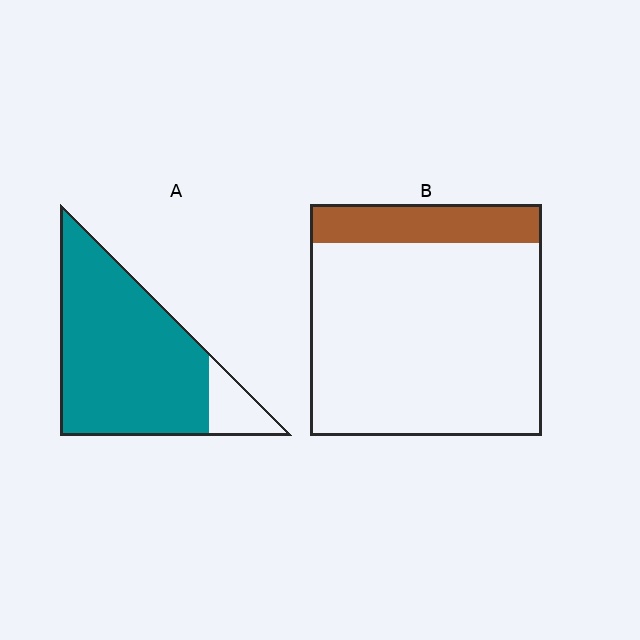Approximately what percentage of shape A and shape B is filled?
A is approximately 85% and B is approximately 15%.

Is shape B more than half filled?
No.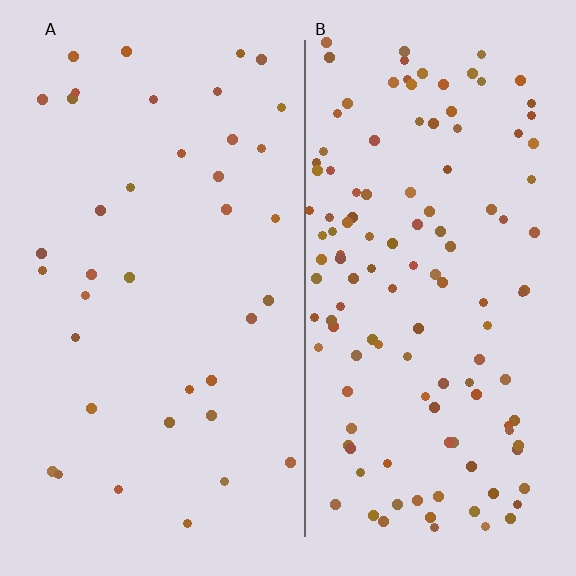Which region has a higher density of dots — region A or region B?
B (the right).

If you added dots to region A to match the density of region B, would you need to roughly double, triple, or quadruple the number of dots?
Approximately triple.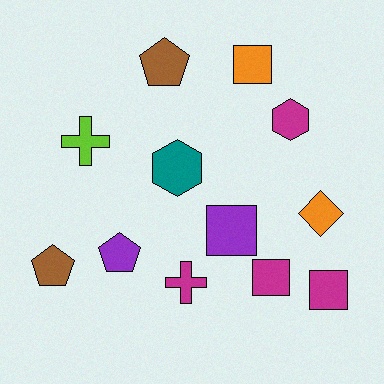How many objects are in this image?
There are 12 objects.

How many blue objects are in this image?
There are no blue objects.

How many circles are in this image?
There are no circles.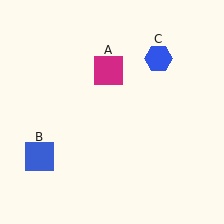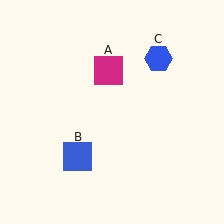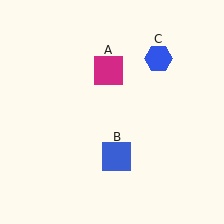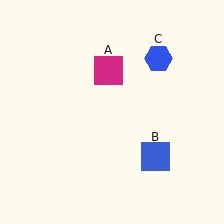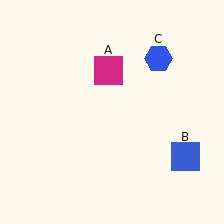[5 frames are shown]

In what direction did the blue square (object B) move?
The blue square (object B) moved right.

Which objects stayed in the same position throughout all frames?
Magenta square (object A) and blue hexagon (object C) remained stationary.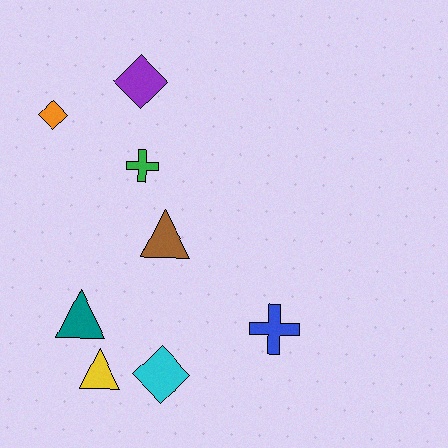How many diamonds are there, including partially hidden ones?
There are 3 diamonds.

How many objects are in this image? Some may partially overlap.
There are 8 objects.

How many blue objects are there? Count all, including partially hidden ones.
There is 1 blue object.